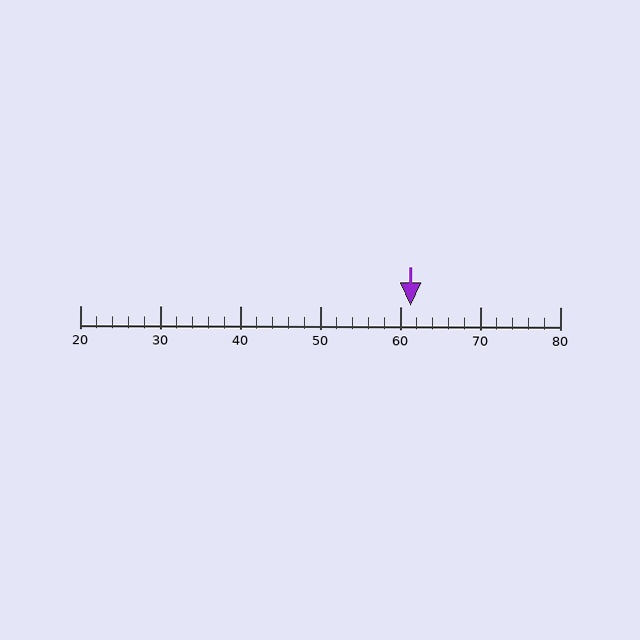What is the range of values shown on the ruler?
The ruler shows values from 20 to 80.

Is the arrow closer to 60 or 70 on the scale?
The arrow is closer to 60.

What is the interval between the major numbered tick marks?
The major tick marks are spaced 10 units apart.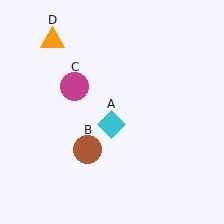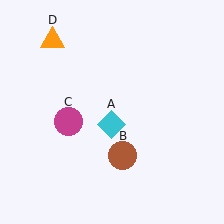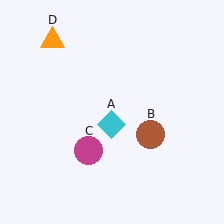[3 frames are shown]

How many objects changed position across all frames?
2 objects changed position: brown circle (object B), magenta circle (object C).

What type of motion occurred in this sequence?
The brown circle (object B), magenta circle (object C) rotated counterclockwise around the center of the scene.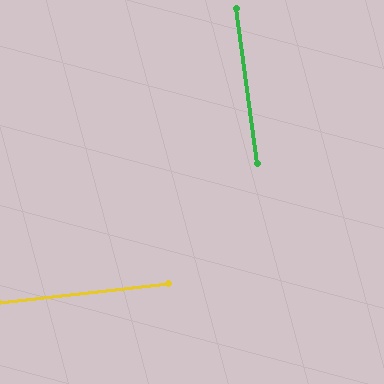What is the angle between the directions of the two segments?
Approximately 89 degrees.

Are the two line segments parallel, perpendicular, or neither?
Perpendicular — they meet at approximately 89°.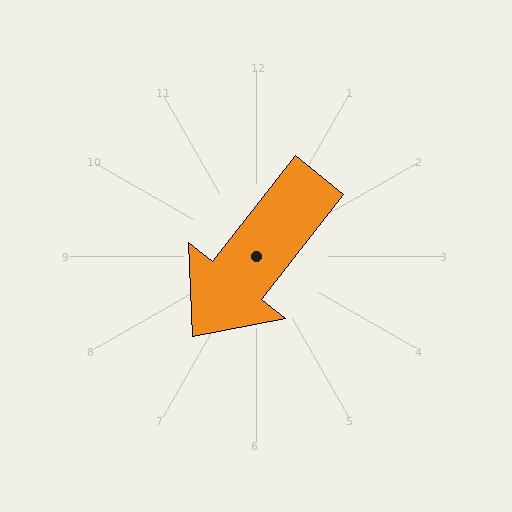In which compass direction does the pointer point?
Southwest.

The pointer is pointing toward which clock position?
Roughly 7 o'clock.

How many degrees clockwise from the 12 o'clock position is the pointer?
Approximately 218 degrees.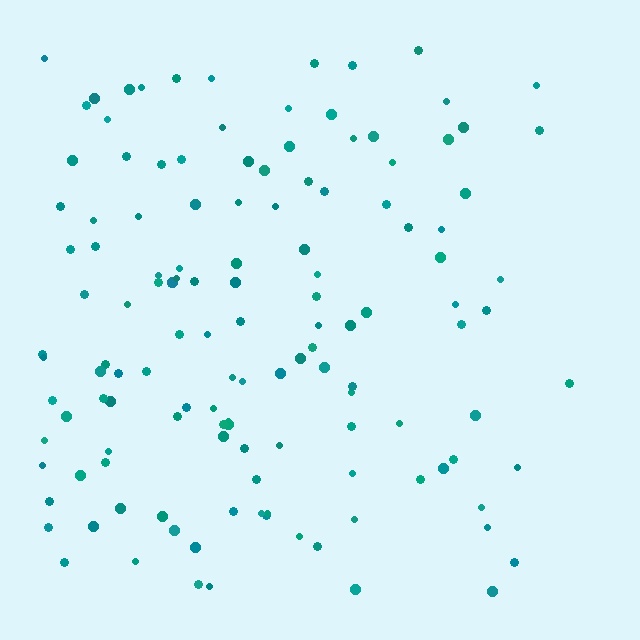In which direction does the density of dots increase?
From right to left, with the left side densest.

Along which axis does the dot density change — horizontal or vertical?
Horizontal.